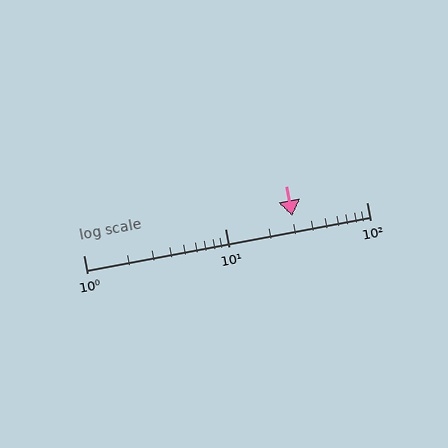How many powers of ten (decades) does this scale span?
The scale spans 2 decades, from 1 to 100.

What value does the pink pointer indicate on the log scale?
The pointer indicates approximately 30.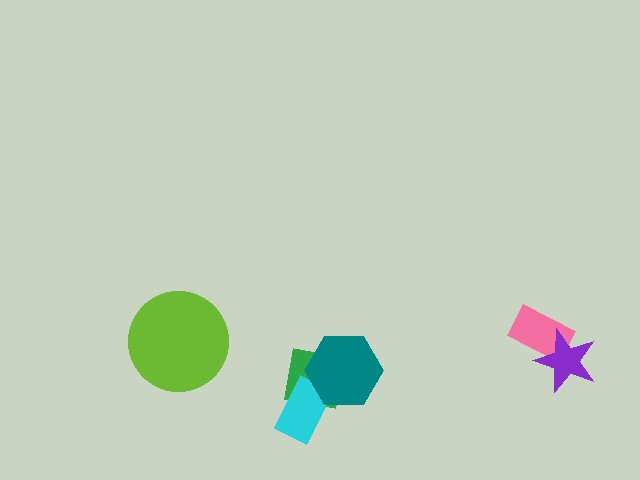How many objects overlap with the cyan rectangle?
2 objects overlap with the cyan rectangle.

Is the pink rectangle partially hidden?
Yes, it is partially covered by another shape.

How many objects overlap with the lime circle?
0 objects overlap with the lime circle.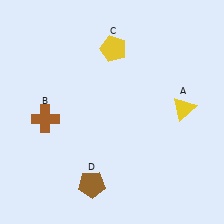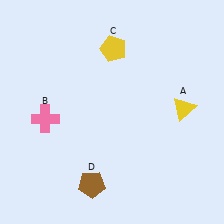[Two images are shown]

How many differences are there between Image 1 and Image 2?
There is 1 difference between the two images.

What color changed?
The cross (B) changed from brown in Image 1 to pink in Image 2.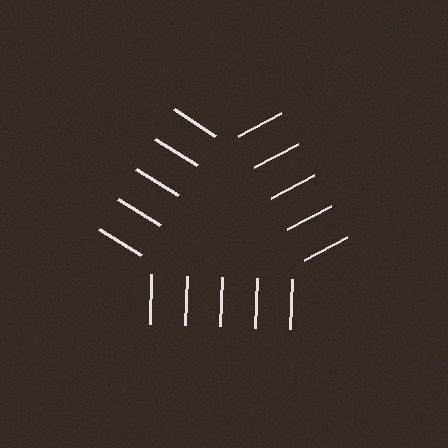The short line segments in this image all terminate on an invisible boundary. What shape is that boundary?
An illusory triangle — the line segments terminate on its edges but no continuous stroke is drawn.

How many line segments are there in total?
15 — 5 along each of the 3 edges.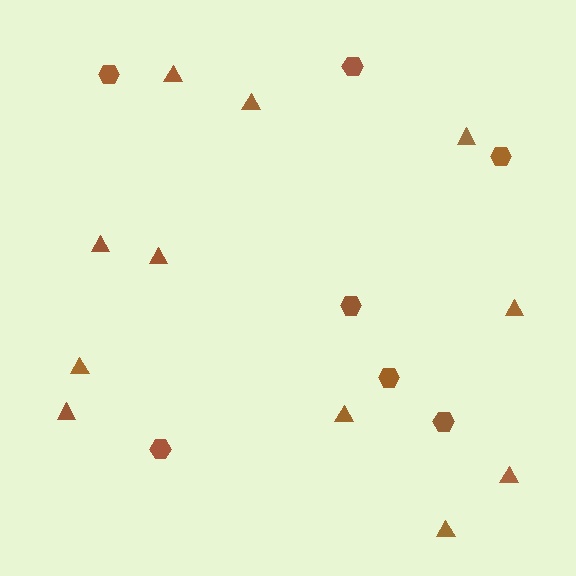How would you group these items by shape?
There are 2 groups: one group of triangles (11) and one group of hexagons (7).